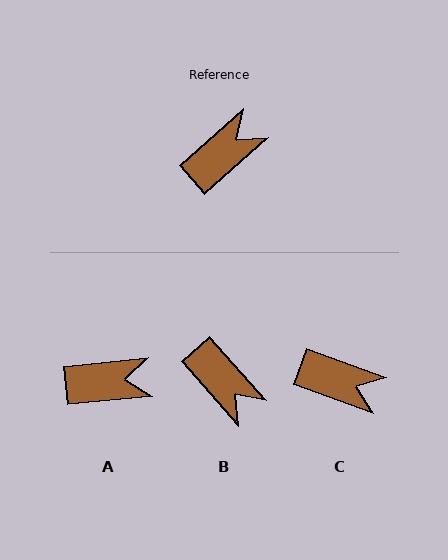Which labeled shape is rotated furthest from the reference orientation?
B, about 90 degrees away.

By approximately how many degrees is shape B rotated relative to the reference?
Approximately 90 degrees clockwise.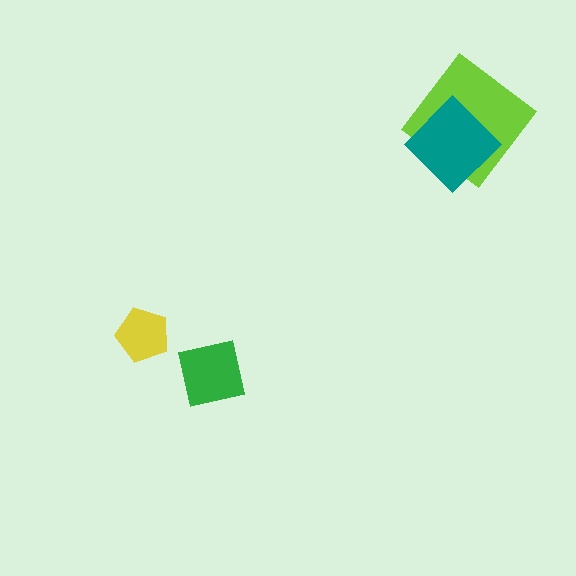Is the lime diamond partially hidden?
Yes, it is partially covered by another shape.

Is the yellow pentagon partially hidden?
No, no other shape covers it.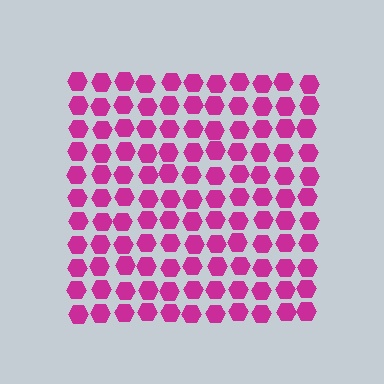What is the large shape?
The large shape is a square.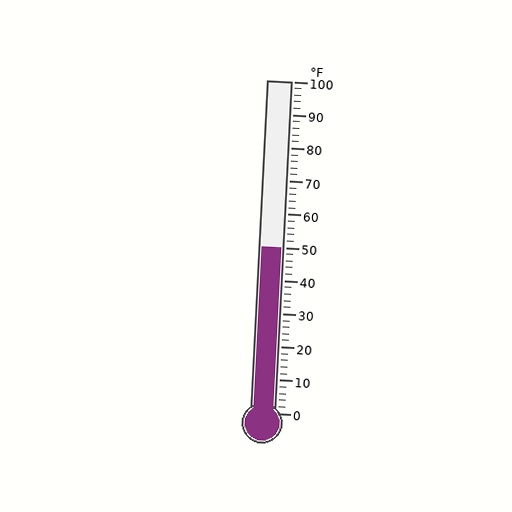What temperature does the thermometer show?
The thermometer shows approximately 50°F.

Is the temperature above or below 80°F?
The temperature is below 80°F.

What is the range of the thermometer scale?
The thermometer scale ranges from 0°F to 100°F.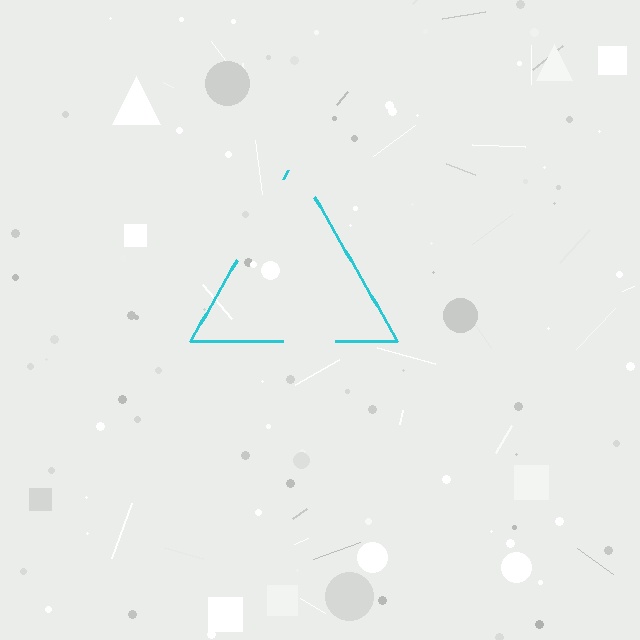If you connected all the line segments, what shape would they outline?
They would outline a triangle.